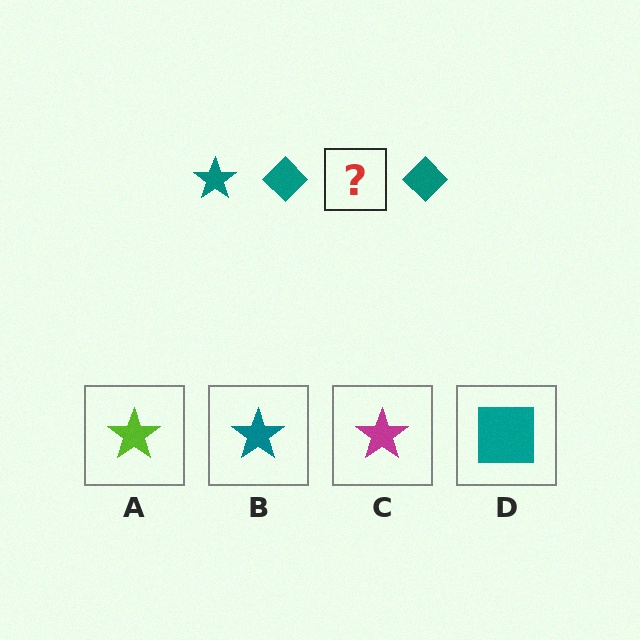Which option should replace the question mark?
Option B.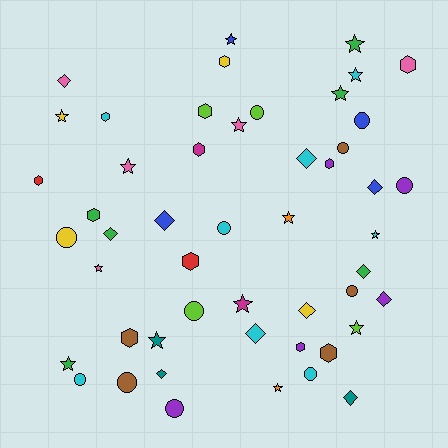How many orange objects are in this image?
There are 2 orange objects.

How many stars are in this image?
There are 15 stars.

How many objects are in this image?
There are 50 objects.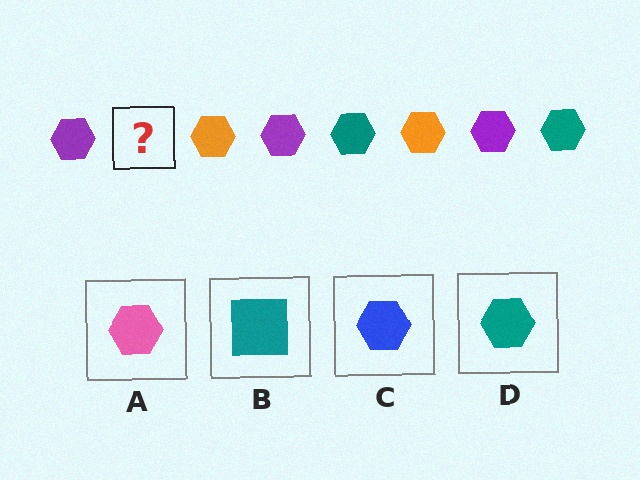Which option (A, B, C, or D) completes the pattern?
D.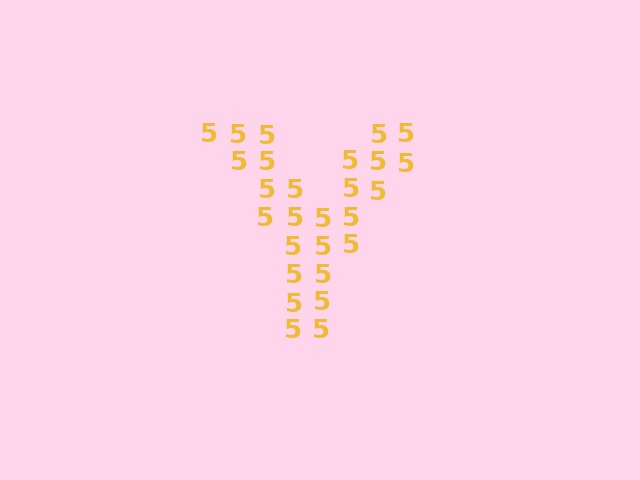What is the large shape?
The large shape is the letter Y.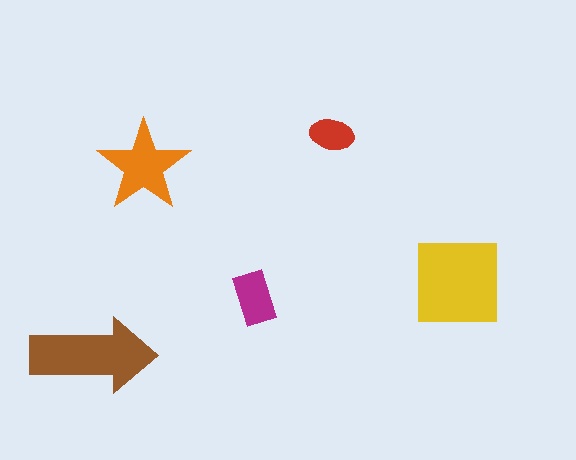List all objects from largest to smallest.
The yellow square, the brown arrow, the orange star, the magenta rectangle, the red ellipse.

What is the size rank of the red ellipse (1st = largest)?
5th.